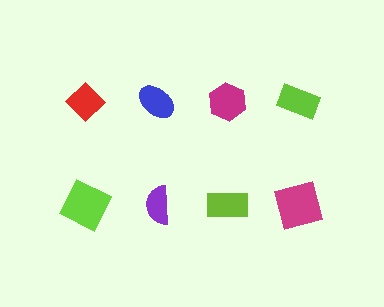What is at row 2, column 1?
A lime square.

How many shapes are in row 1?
4 shapes.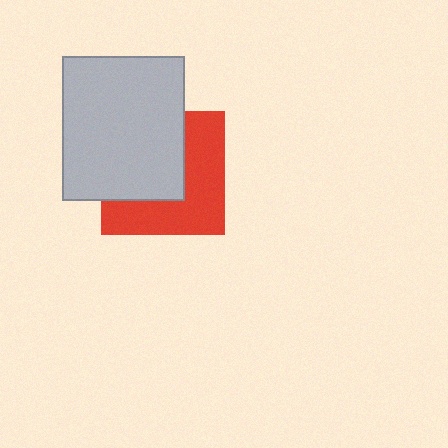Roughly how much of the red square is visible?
About half of it is visible (roughly 51%).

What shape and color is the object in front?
The object in front is a light gray rectangle.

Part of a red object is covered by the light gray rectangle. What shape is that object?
It is a square.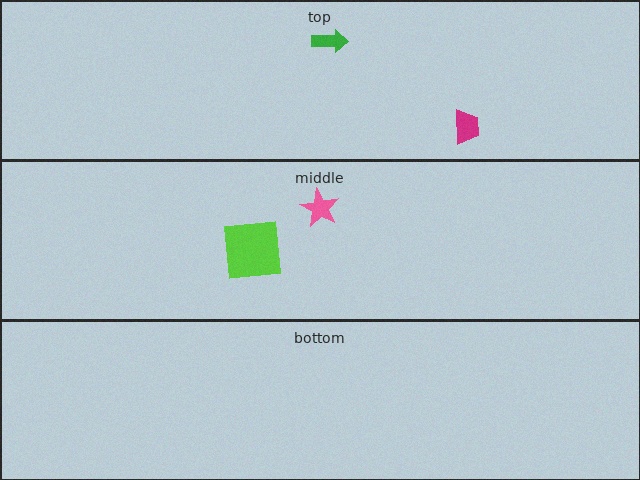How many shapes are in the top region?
2.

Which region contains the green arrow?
The top region.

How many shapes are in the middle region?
2.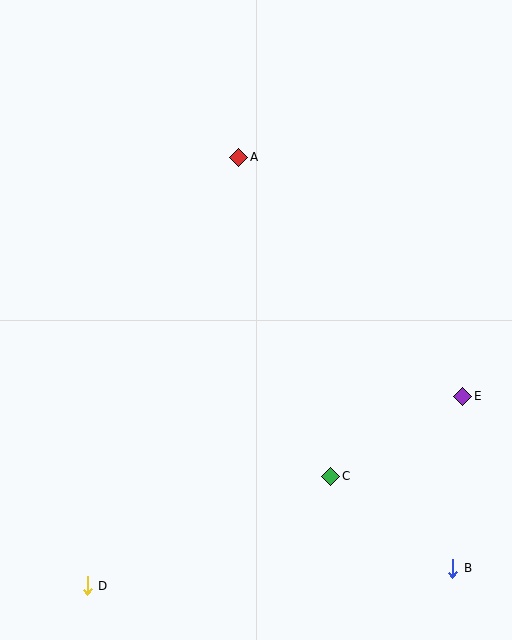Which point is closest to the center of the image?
Point A at (239, 157) is closest to the center.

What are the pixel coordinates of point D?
Point D is at (87, 586).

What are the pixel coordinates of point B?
Point B is at (453, 568).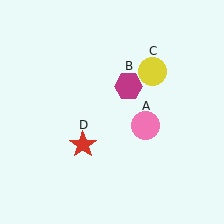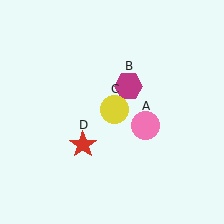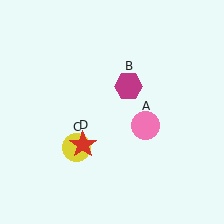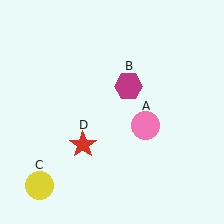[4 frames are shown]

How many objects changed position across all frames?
1 object changed position: yellow circle (object C).